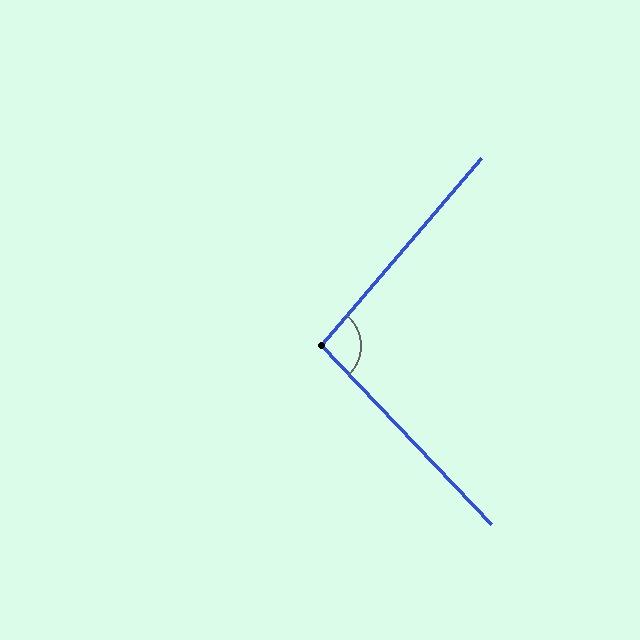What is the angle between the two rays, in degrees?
Approximately 96 degrees.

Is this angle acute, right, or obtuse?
It is obtuse.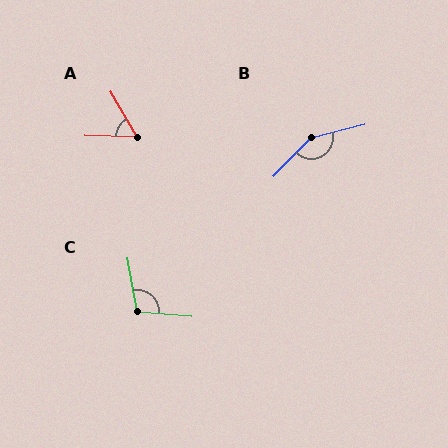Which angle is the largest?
B, at approximately 149 degrees.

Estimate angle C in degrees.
Approximately 105 degrees.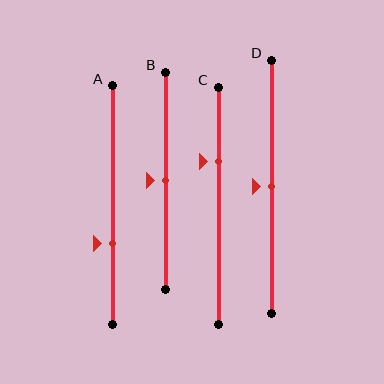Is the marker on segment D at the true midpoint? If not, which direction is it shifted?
Yes, the marker on segment D is at the true midpoint.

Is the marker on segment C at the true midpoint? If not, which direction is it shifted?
No, the marker on segment C is shifted upward by about 19% of the segment length.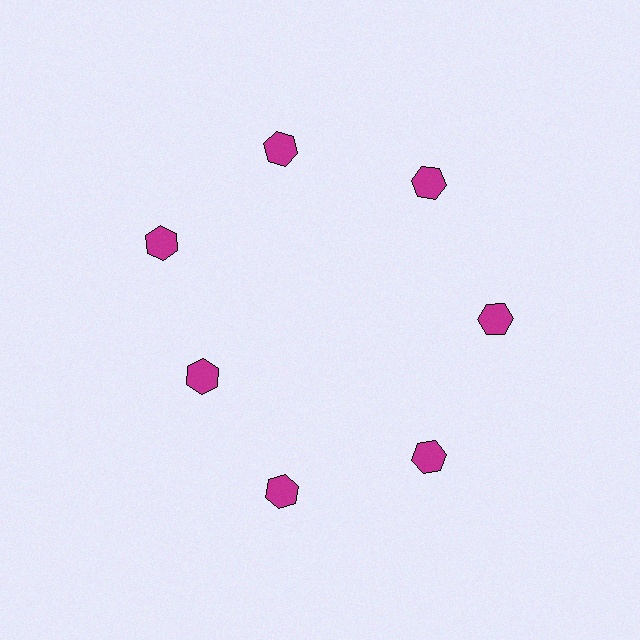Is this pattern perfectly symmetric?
No. The 7 magenta hexagons are arranged in a ring, but one element near the 8 o'clock position is pulled inward toward the center, breaking the 7-fold rotational symmetry.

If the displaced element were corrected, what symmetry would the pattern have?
It would have 7-fold rotational symmetry — the pattern would map onto itself every 51 degrees.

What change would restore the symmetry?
The symmetry would be restored by moving it outward, back onto the ring so that all 7 hexagons sit at equal angles and equal distance from the center.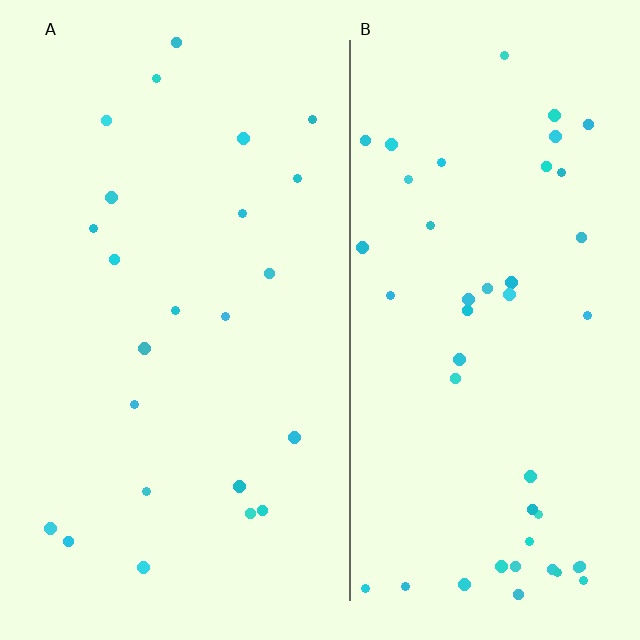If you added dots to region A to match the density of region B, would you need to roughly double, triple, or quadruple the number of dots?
Approximately double.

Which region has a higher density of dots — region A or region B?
B (the right).